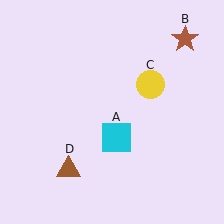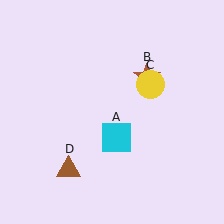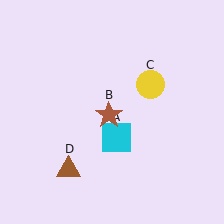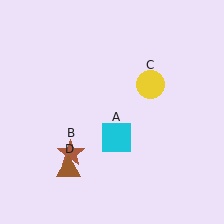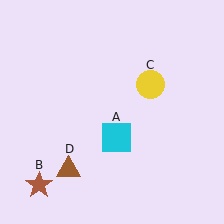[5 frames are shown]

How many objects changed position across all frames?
1 object changed position: brown star (object B).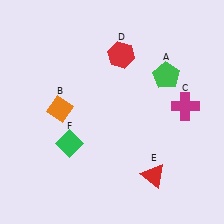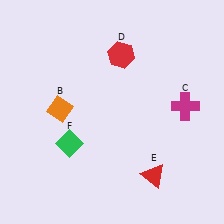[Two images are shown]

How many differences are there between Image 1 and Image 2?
There is 1 difference between the two images.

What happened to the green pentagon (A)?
The green pentagon (A) was removed in Image 2. It was in the top-right area of Image 1.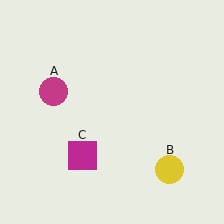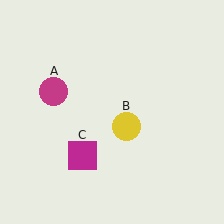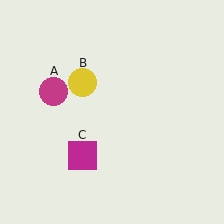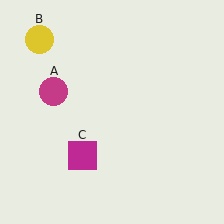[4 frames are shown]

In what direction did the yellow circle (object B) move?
The yellow circle (object B) moved up and to the left.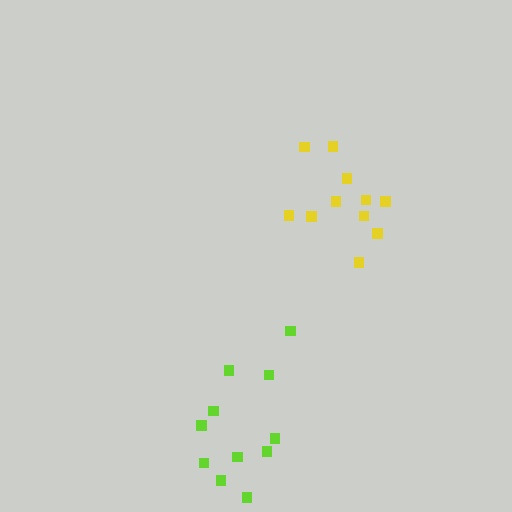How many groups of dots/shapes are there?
There are 2 groups.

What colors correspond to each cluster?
The clusters are colored: lime, yellow.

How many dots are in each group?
Group 1: 11 dots, Group 2: 11 dots (22 total).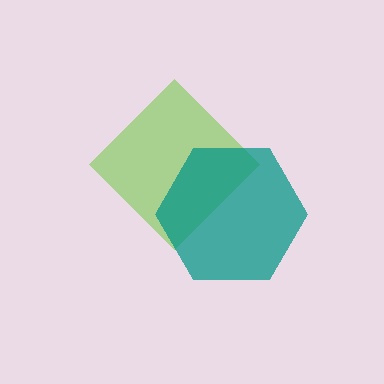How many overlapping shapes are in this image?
There are 2 overlapping shapes in the image.